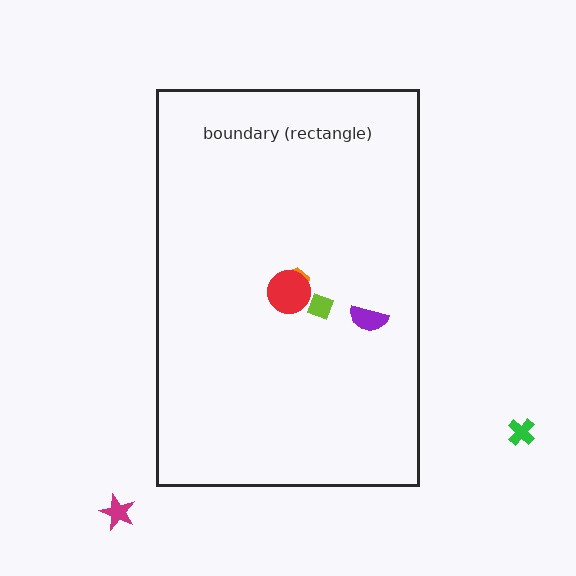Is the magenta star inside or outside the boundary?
Outside.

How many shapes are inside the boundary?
4 inside, 2 outside.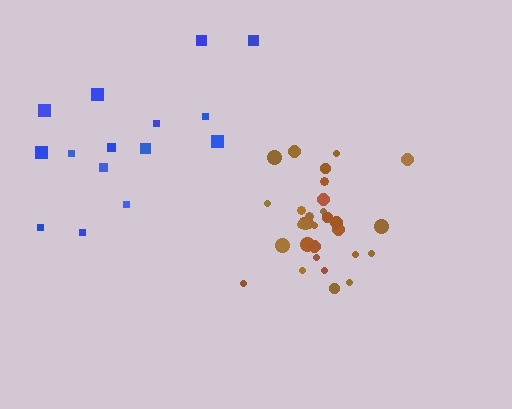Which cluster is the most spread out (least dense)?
Blue.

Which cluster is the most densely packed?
Brown.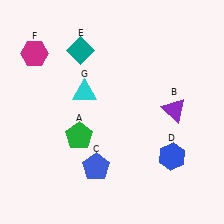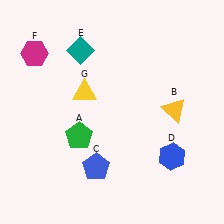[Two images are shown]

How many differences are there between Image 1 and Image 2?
There are 2 differences between the two images.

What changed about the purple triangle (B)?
In Image 1, B is purple. In Image 2, it changed to yellow.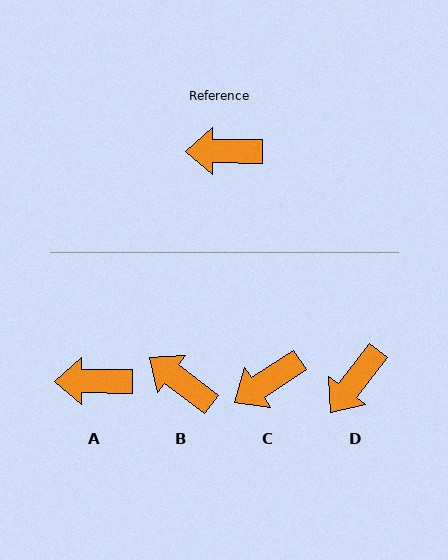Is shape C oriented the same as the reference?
No, it is off by about 33 degrees.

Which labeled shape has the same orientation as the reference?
A.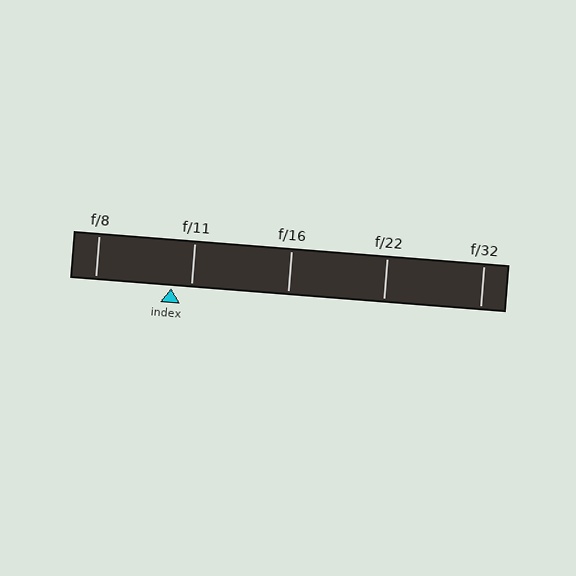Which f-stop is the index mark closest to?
The index mark is closest to f/11.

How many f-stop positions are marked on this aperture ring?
There are 5 f-stop positions marked.